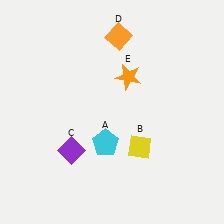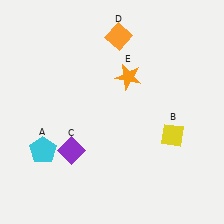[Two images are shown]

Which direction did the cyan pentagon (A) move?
The cyan pentagon (A) moved left.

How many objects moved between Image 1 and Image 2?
2 objects moved between the two images.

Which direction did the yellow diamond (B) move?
The yellow diamond (B) moved right.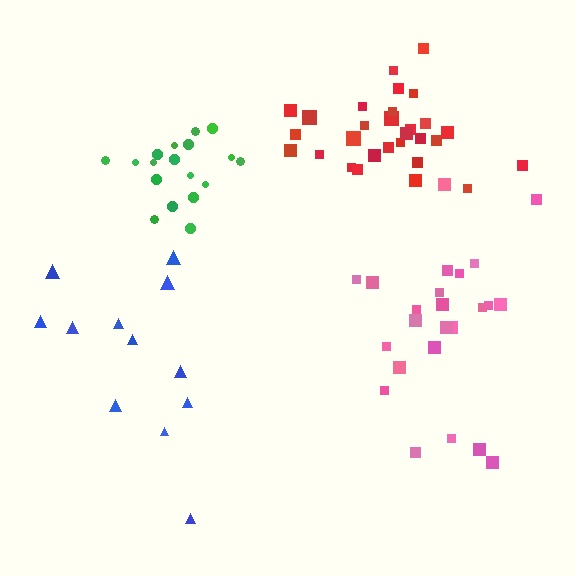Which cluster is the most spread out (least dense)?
Blue.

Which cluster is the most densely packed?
Red.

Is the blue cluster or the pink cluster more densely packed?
Pink.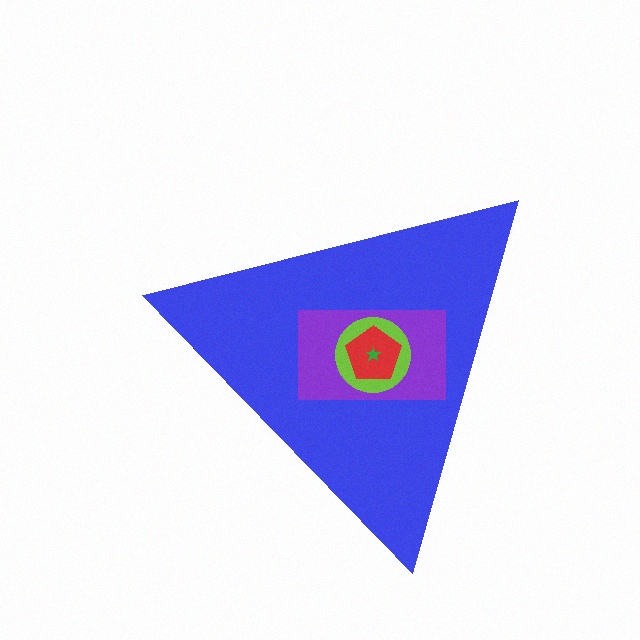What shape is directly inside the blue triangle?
The purple rectangle.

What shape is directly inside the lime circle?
The red pentagon.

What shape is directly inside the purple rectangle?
The lime circle.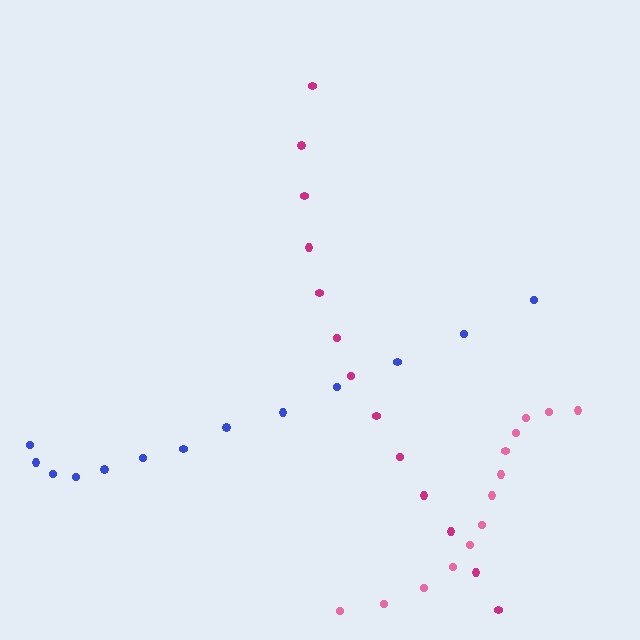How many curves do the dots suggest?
There are 3 distinct paths.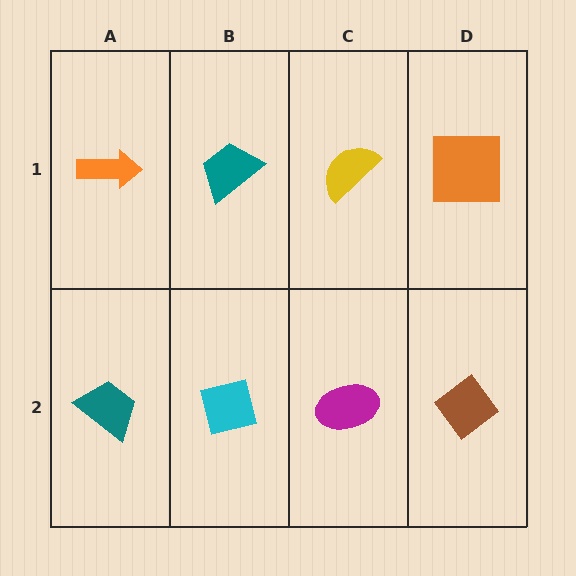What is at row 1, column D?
An orange square.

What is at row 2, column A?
A teal trapezoid.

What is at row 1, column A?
An orange arrow.